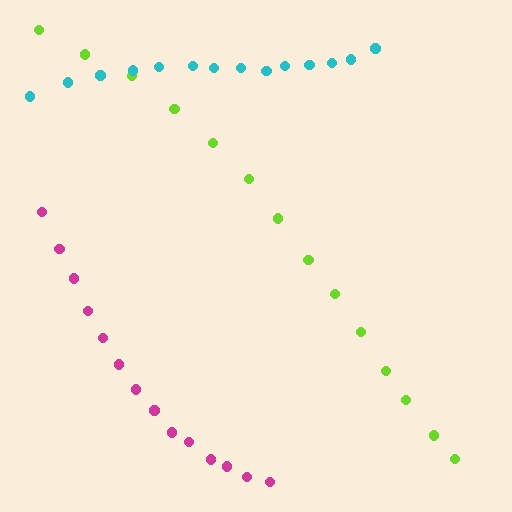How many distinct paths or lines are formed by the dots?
There are 3 distinct paths.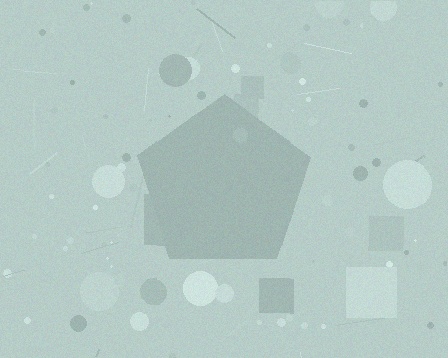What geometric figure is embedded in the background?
A pentagon is embedded in the background.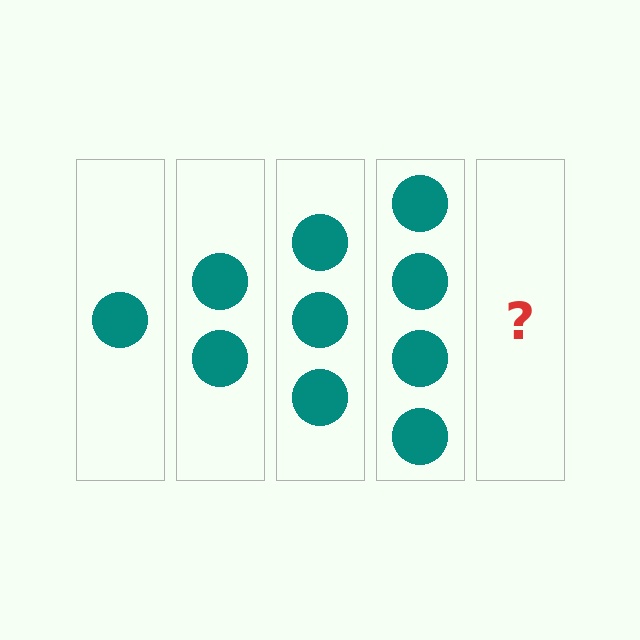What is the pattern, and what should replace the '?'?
The pattern is that each step adds one more circle. The '?' should be 5 circles.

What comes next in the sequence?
The next element should be 5 circles.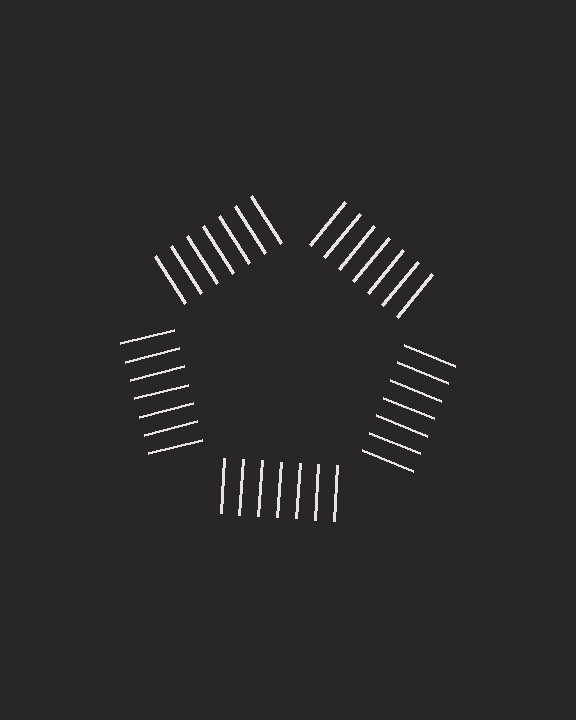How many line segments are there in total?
35 — 7 along each of the 5 edges.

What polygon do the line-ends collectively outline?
An illusory pentagon — the line segments terminate on its edges but no continuous stroke is drawn.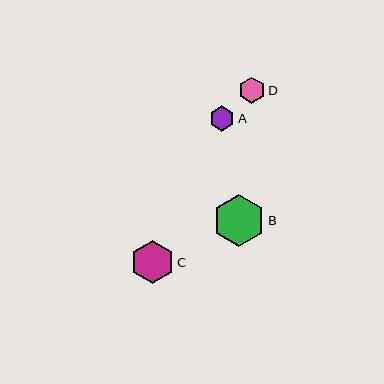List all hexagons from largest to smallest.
From largest to smallest: B, C, D, A.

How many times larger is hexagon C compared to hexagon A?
Hexagon C is approximately 1.7 times the size of hexagon A.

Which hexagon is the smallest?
Hexagon A is the smallest with a size of approximately 25 pixels.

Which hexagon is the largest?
Hexagon B is the largest with a size of approximately 52 pixels.